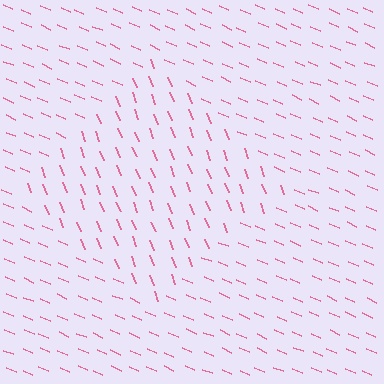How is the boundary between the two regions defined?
The boundary is defined purely by a change in line orientation (approximately 45 degrees difference). All lines are the same color and thickness.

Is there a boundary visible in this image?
Yes, there is a texture boundary formed by a change in line orientation.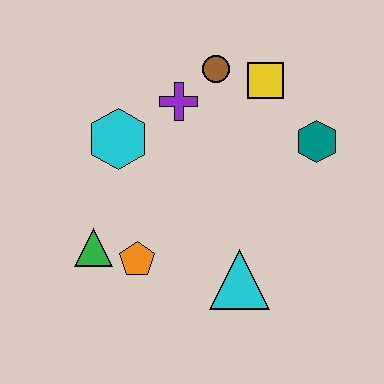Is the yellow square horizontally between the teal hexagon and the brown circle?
Yes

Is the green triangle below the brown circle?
Yes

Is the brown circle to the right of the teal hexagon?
No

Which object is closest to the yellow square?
The brown circle is closest to the yellow square.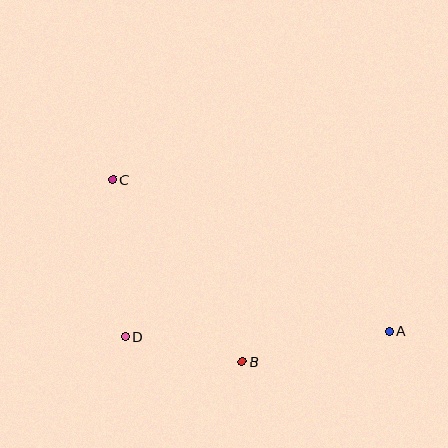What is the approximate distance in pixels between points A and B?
The distance between A and B is approximately 150 pixels.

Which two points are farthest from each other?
Points A and C are farthest from each other.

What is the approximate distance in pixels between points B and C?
The distance between B and C is approximately 224 pixels.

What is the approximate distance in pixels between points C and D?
The distance between C and D is approximately 157 pixels.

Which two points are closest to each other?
Points B and D are closest to each other.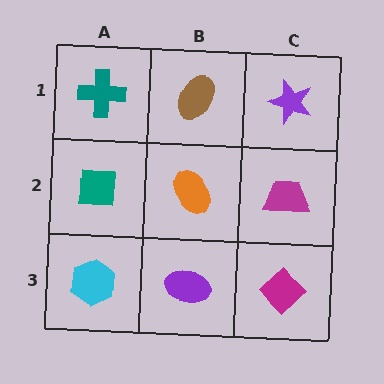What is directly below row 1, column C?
A magenta trapezoid.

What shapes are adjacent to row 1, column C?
A magenta trapezoid (row 2, column C), a brown ellipse (row 1, column B).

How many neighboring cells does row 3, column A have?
2.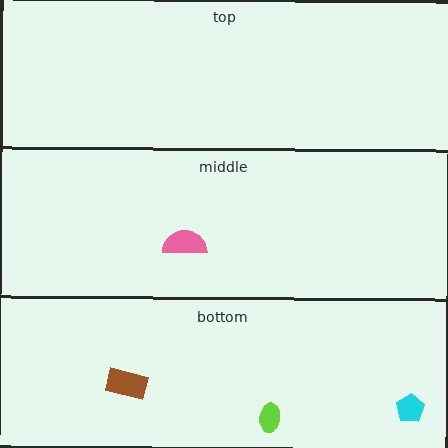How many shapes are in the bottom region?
3.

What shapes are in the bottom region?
The brown rectangle, the cyan pentagon, the lime ellipse.